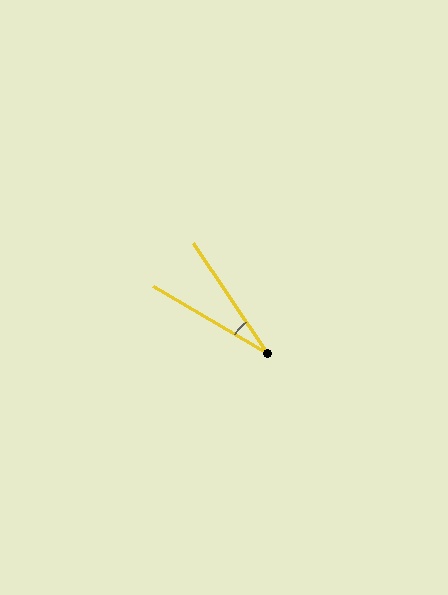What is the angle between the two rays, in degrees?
Approximately 26 degrees.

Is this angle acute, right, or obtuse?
It is acute.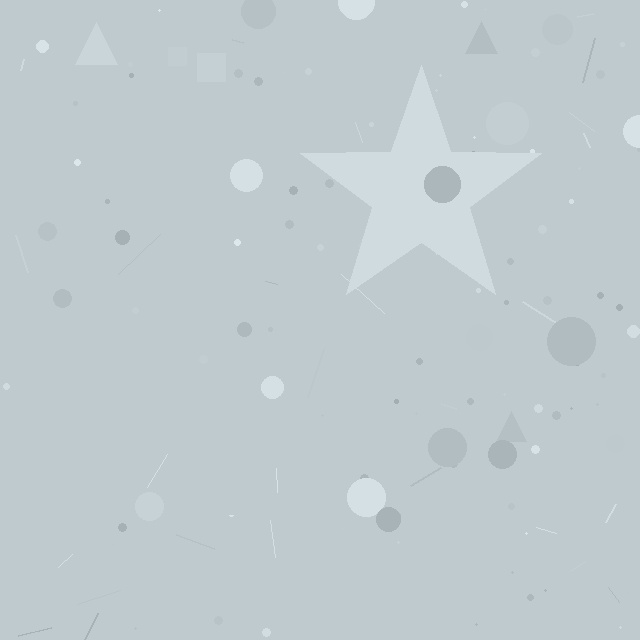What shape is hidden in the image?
A star is hidden in the image.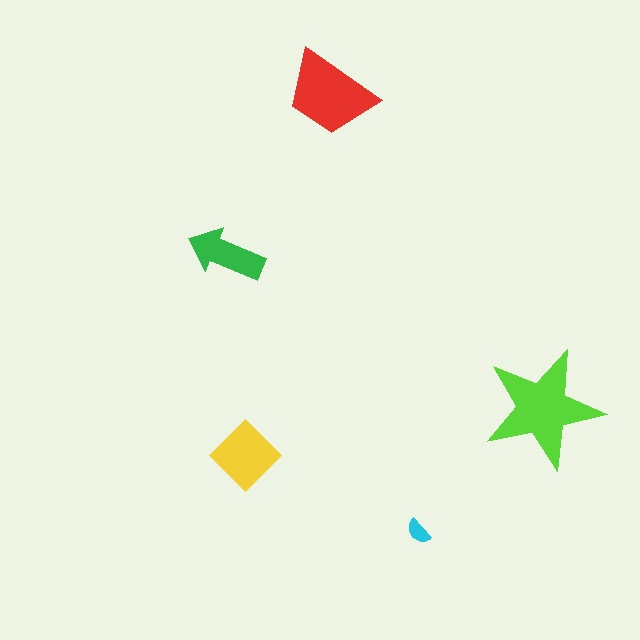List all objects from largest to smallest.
The lime star, the red trapezoid, the yellow diamond, the green arrow, the cyan semicircle.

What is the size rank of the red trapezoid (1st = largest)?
2nd.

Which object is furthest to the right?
The lime star is rightmost.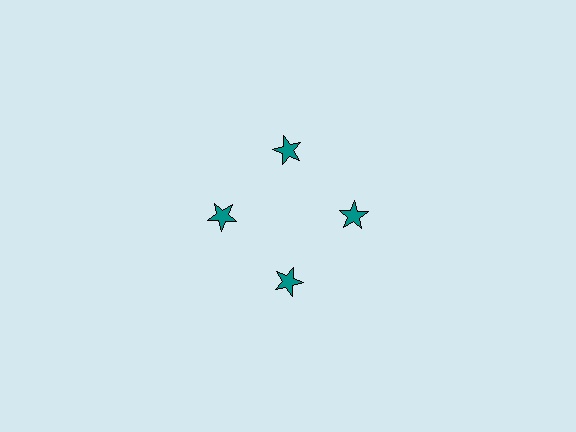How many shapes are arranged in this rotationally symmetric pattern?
There are 4 shapes, arranged in 4 groups of 1.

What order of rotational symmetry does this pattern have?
This pattern has 4-fold rotational symmetry.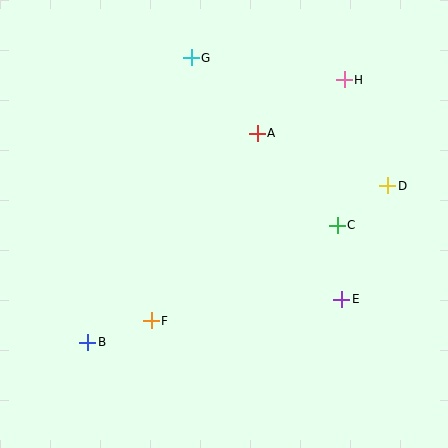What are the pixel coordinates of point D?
Point D is at (388, 186).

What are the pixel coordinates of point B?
Point B is at (88, 342).